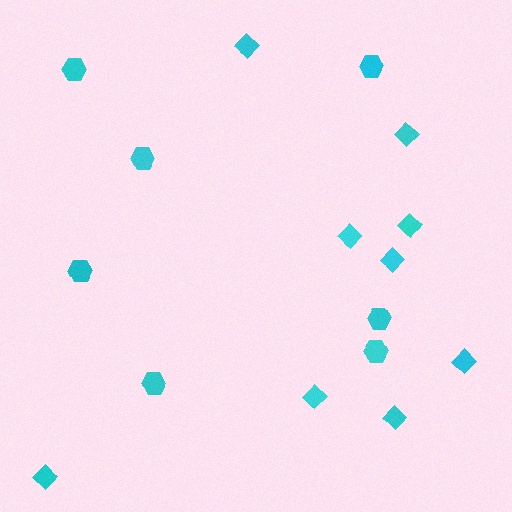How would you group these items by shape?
There are 2 groups: one group of hexagons (7) and one group of diamonds (9).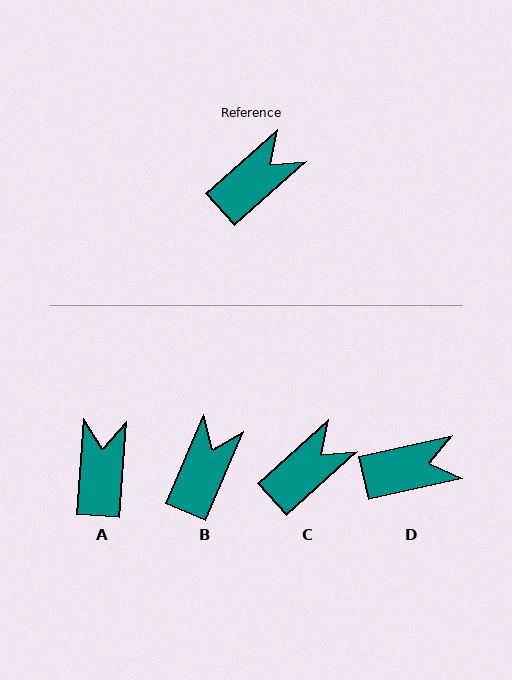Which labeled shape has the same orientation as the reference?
C.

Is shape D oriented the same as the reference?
No, it is off by about 29 degrees.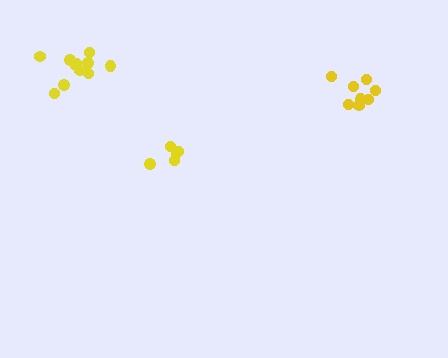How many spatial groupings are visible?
There are 3 spatial groupings.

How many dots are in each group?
Group 1: 5 dots, Group 2: 11 dots, Group 3: 8 dots (24 total).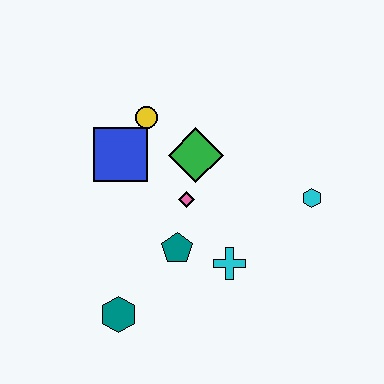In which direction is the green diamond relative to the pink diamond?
The green diamond is above the pink diamond.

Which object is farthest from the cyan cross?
The yellow circle is farthest from the cyan cross.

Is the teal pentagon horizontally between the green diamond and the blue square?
Yes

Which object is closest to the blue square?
The yellow circle is closest to the blue square.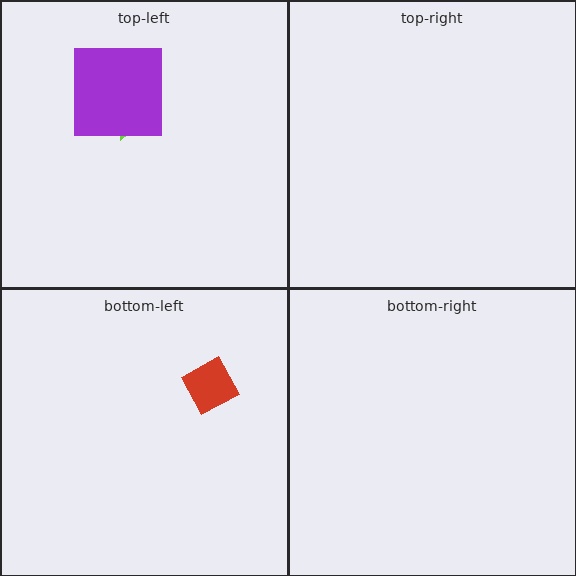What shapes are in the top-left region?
The lime arrow, the purple square.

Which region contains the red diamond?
The bottom-left region.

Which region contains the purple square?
The top-left region.